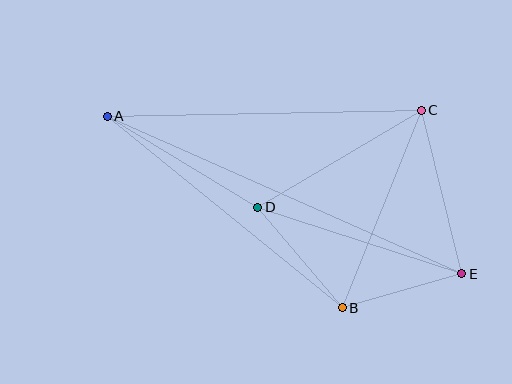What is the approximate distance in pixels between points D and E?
The distance between D and E is approximately 215 pixels.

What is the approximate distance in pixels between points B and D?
The distance between B and D is approximately 132 pixels.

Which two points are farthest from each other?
Points A and E are farthest from each other.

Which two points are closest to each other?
Points B and E are closest to each other.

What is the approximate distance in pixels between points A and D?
The distance between A and D is approximately 175 pixels.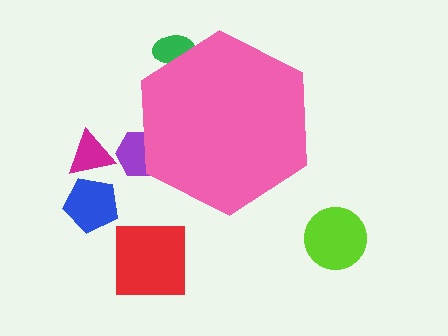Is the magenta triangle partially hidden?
No, the magenta triangle is fully visible.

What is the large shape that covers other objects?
A pink hexagon.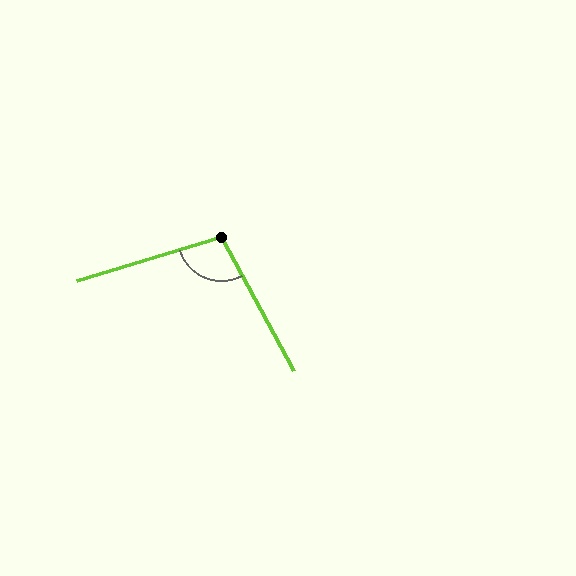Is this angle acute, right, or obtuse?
It is obtuse.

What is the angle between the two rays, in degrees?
Approximately 102 degrees.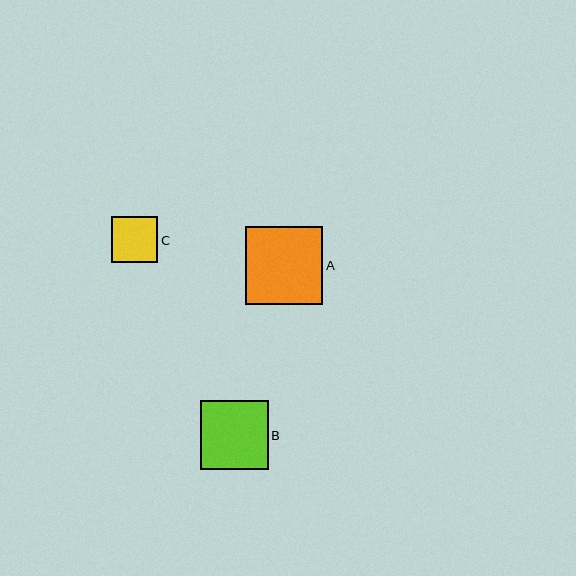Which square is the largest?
Square A is the largest with a size of approximately 77 pixels.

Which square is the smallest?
Square C is the smallest with a size of approximately 46 pixels.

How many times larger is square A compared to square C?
Square A is approximately 1.7 times the size of square C.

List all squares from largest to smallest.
From largest to smallest: A, B, C.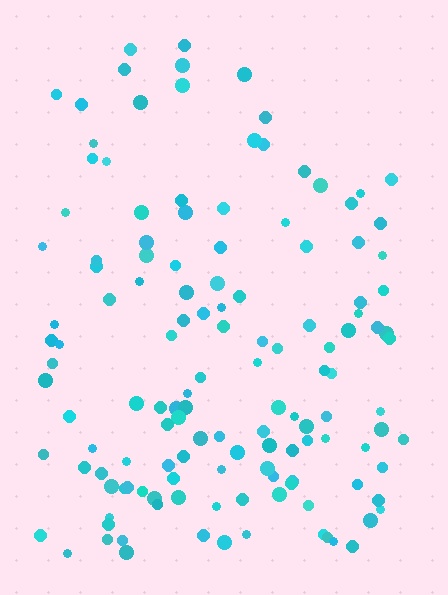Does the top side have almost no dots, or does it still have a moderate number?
Still a moderate number, just noticeably fewer than the bottom.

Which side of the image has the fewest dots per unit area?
The top.